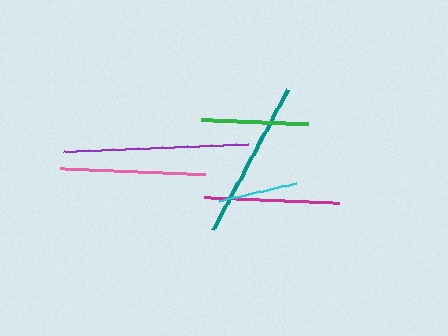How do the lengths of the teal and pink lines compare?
The teal and pink lines are approximately the same length.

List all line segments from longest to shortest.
From longest to shortest: purple, teal, pink, magenta, green, cyan.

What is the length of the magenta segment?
The magenta segment is approximately 135 pixels long.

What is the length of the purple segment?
The purple segment is approximately 185 pixels long.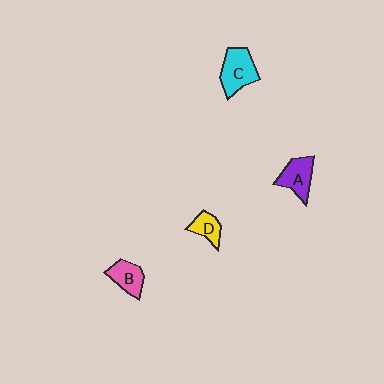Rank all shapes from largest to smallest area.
From largest to smallest: C (cyan), A (purple), B (pink), D (yellow).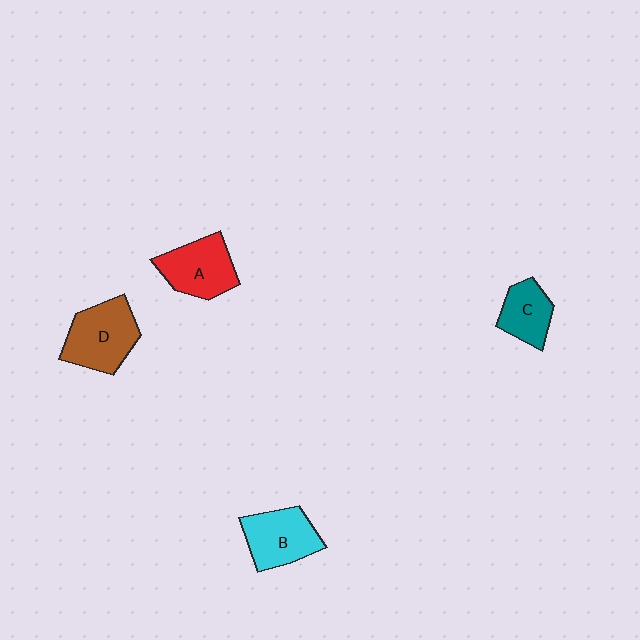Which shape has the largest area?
Shape D (brown).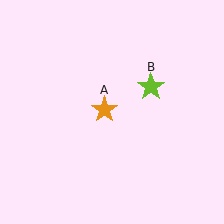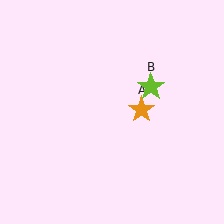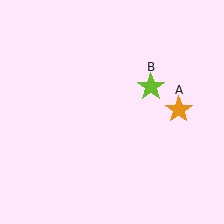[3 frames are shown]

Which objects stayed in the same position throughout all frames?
Lime star (object B) remained stationary.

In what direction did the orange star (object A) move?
The orange star (object A) moved right.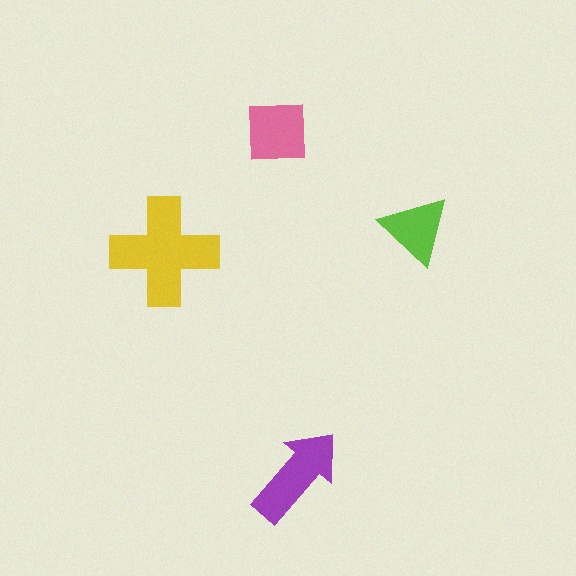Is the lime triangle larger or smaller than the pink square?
Smaller.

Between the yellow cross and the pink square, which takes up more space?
The yellow cross.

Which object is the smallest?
The lime triangle.